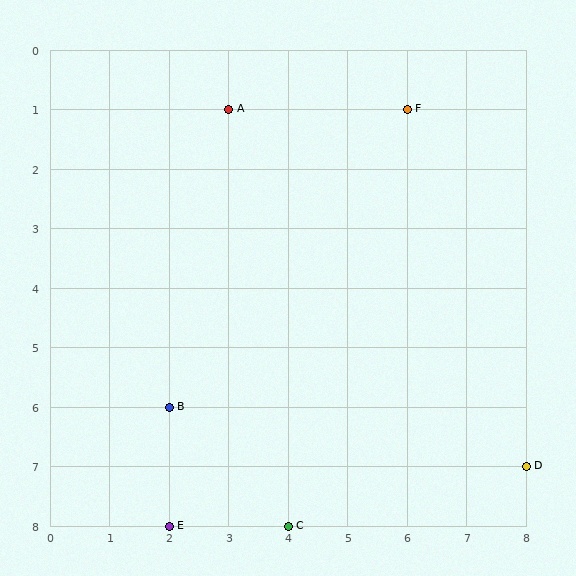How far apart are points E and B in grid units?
Points E and B are 2 rows apart.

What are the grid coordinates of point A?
Point A is at grid coordinates (3, 1).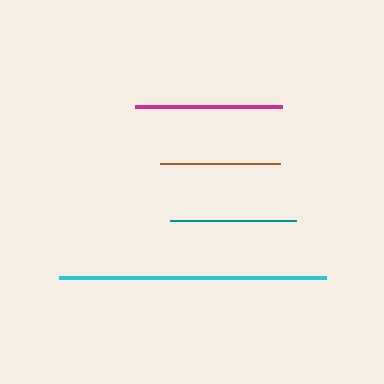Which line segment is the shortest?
The brown line is the shortest at approximately 120 pixels.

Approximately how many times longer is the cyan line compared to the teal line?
The cyan line is approximately 2.1 times the length of the teal line.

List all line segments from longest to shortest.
From longest to shortest: cyan, magenta, teal, brown.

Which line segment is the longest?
The cyan line is the longest at approximately 267 pixels.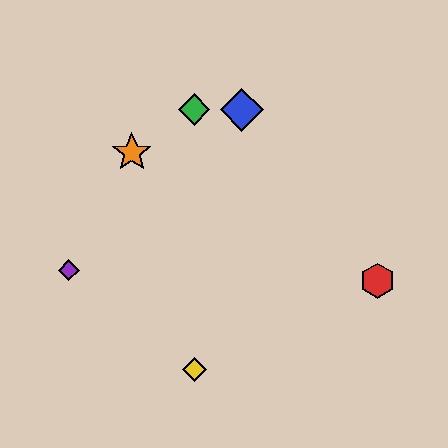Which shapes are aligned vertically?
The green diamond, the yellow diamond are aligned vertically.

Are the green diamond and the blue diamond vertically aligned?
No, the green diamond is at x≈194 and the blue diamond is at x≈242.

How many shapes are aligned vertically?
2 shapes (the green diamond, the yellow diamond) are aligned vertically.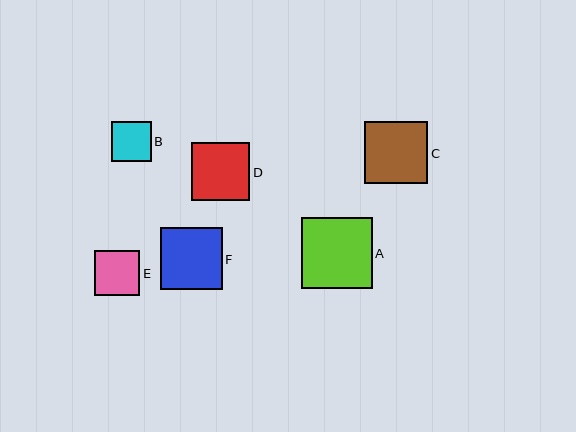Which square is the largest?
Square A is the largest with a size of approximately 71 pixels.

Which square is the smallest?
Square B is the smallest with a size of approximately 40 pixels.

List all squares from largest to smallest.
From largest to smallest: A, C, F, D, E, B.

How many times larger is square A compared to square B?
Square A is approximately 1.8 times the size of square B.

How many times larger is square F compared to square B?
Square F is approximately 1.6 times the size of square B.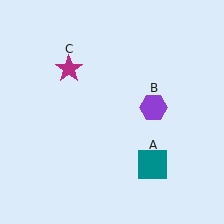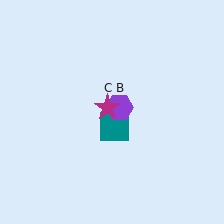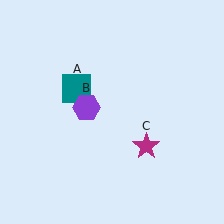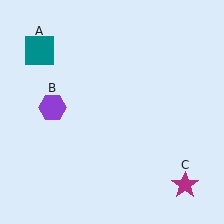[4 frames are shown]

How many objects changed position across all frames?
3 objects changed position: teal square (object A), purple hexagon (object B), magenta star (object C).